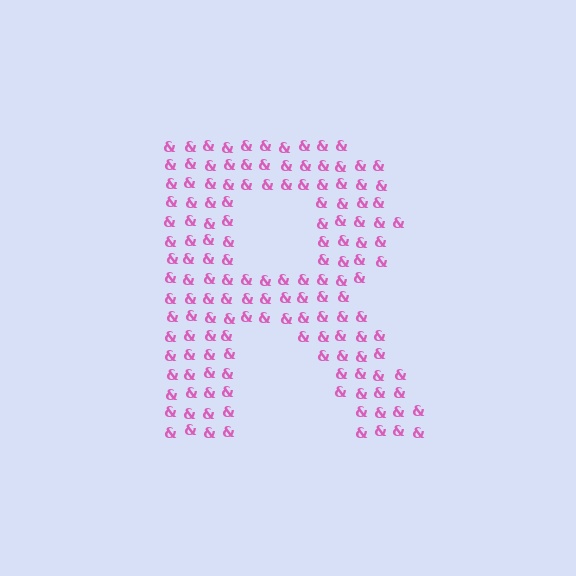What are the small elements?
The small elements are ampersands.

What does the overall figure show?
The overall figure shows the letter R.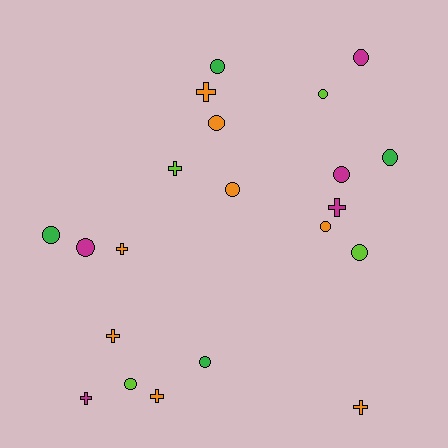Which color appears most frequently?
Orange, with 8 objects.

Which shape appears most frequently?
Circle, with 13 objects.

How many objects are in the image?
There are 21 objects.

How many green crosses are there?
There are no green crosses.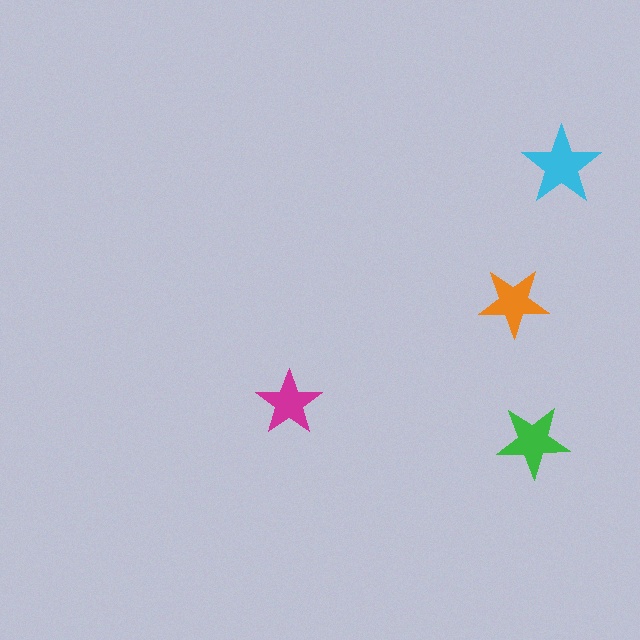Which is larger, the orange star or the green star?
The green one.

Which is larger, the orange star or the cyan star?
The cyan one.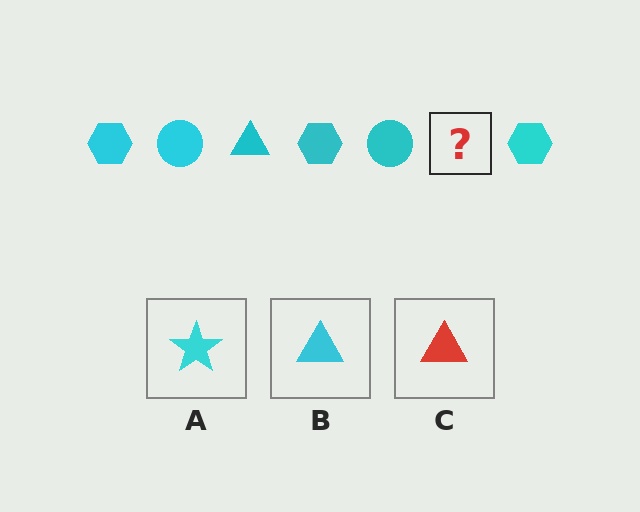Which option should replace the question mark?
Option B.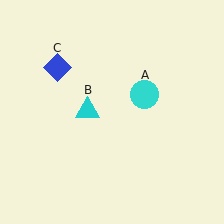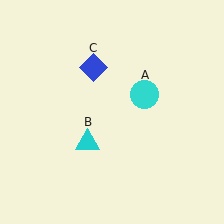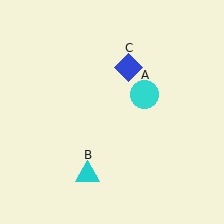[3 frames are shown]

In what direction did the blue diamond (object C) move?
The blue diamond (object C) moved right.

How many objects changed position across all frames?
2 objects changed position: cyan triangle (object B), blue diamond (object C).